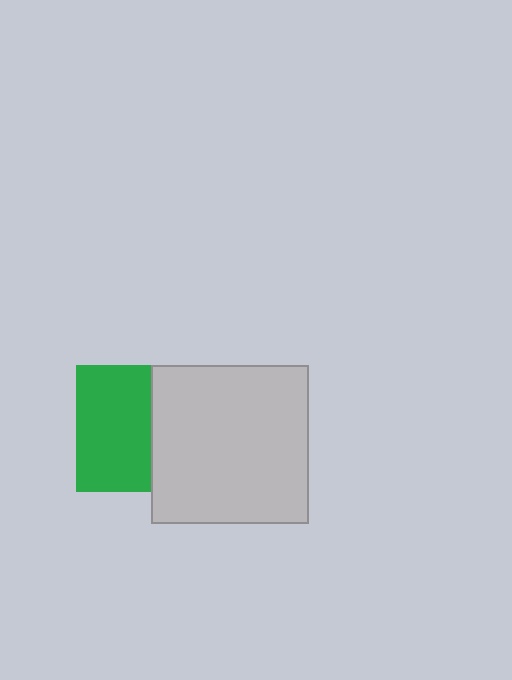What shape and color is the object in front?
The object in front is a light gray square.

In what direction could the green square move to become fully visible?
The green square could move left. That would shift it out from behind the light gray square entirely.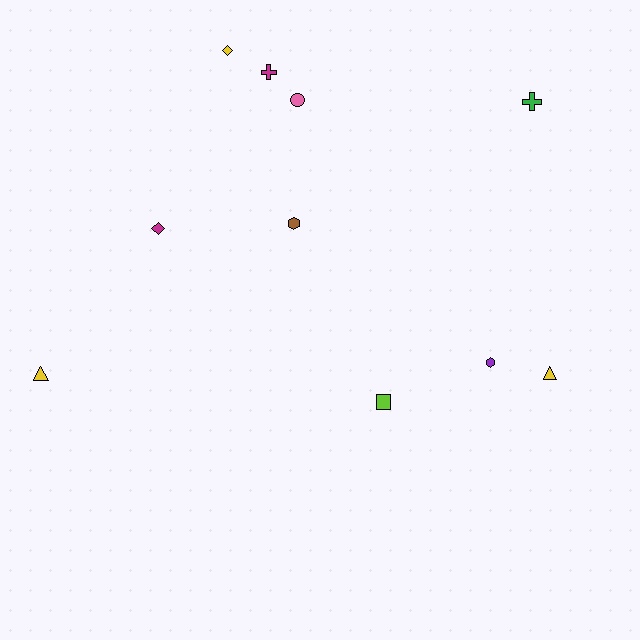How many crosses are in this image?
There are 2 crosses.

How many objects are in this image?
There are 10 objects.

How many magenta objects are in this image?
There are 2 magenta objects.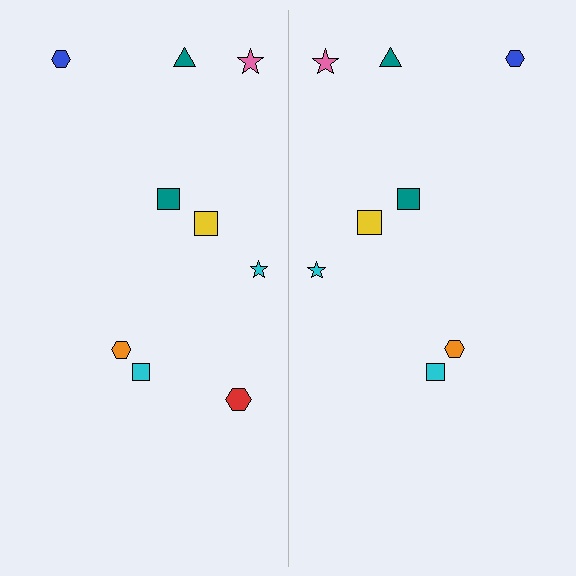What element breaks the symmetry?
A red hexagon is missing from the right side.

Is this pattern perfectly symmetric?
No, the pattern is not perfectly symmetric. A red hexagon is missing from the right side.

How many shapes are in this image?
There are 17 shapes in this image.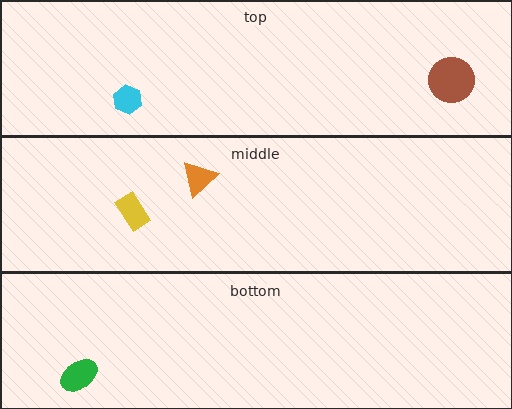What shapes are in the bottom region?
The green ellipse.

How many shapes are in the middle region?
2.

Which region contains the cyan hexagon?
The top region.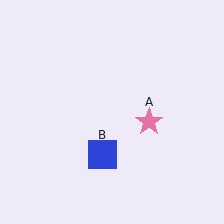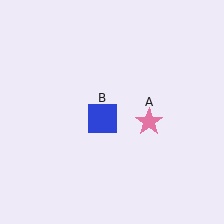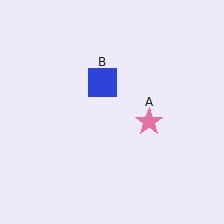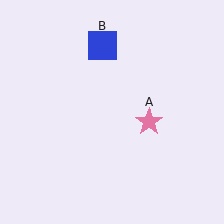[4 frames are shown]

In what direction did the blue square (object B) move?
The blue square (object B) moved up.